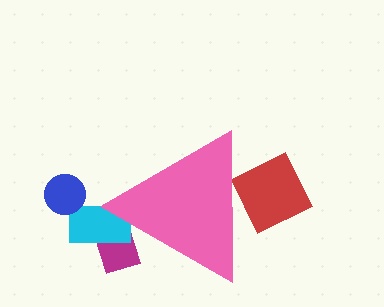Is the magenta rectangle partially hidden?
Yes, the magenta rectangle is partially hidden behind the pink triangle.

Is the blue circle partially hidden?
No, the blue circle is fully visible.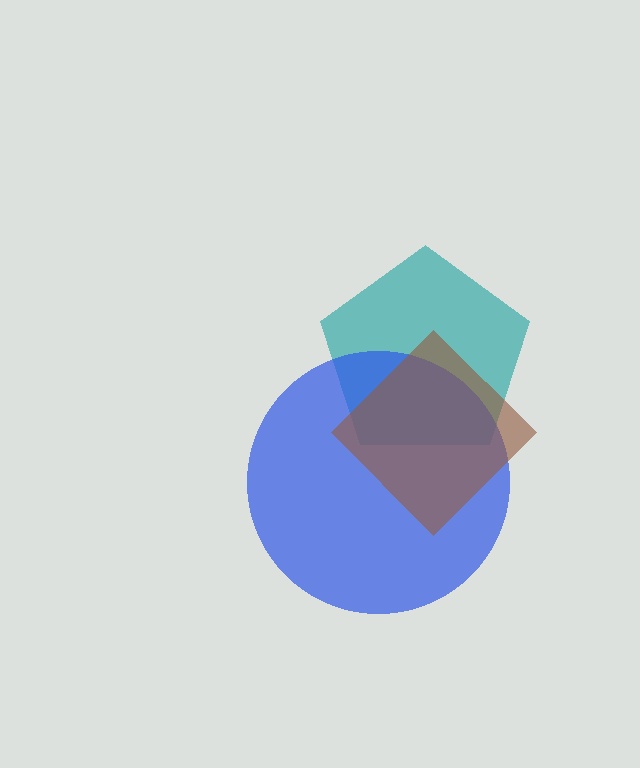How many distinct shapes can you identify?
There are 3 distinct shapes: a teal pentagon, a blue circle, a brown diamond.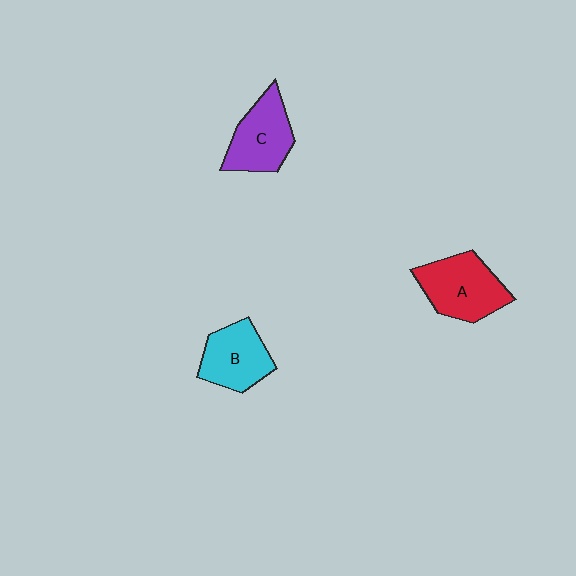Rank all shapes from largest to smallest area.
From largest to smallest: A (red), C (purple), B (cyan).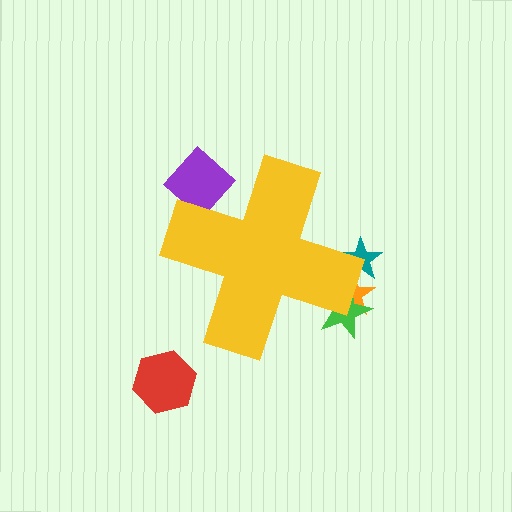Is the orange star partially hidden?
Yes, the orange star is partially hidden behind the yellow cross.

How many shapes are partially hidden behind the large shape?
4 shapes are partially hidden.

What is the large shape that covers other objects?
A yellow cross.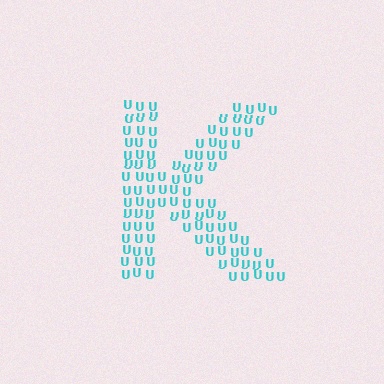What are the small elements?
The small elements are letter U's.